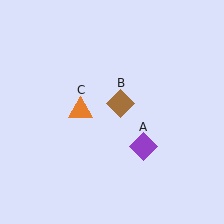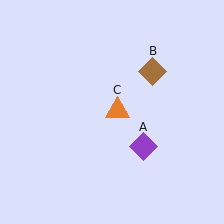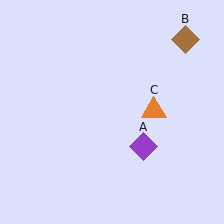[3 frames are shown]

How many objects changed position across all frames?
2 objects changed position: brown diamond (object B), orange triangle (object C).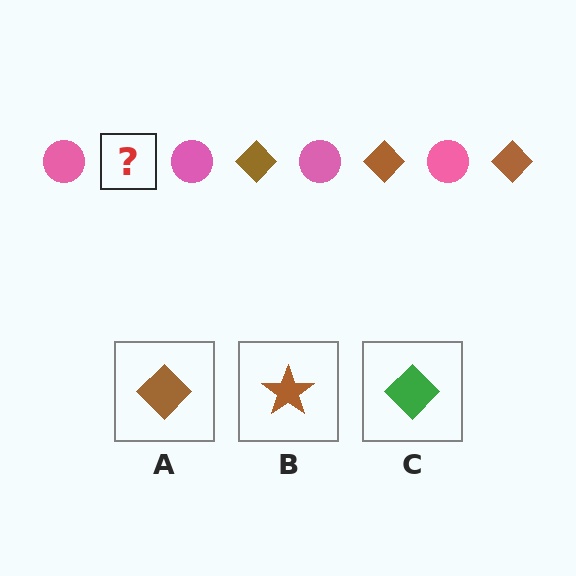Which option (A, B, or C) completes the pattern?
A.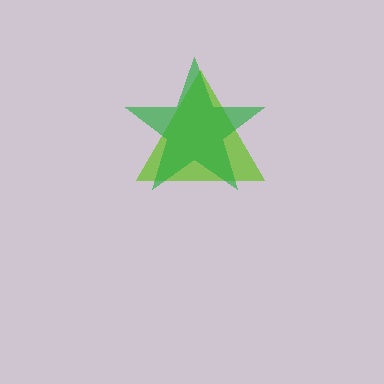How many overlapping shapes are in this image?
There are 2 overlapping shapes in the image.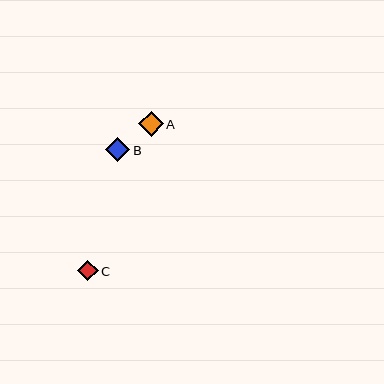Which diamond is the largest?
Diamond A is the largest with a size of approximately 25 pixels.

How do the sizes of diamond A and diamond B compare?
Diamond A and diamond B are approximately the same size.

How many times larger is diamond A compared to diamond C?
Diamond A is approximately 1.2 times the size of diamond C.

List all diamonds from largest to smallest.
From largest to smallest: A, B, C.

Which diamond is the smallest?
Diamond C is the smallest with a size of approximately 21 pixels.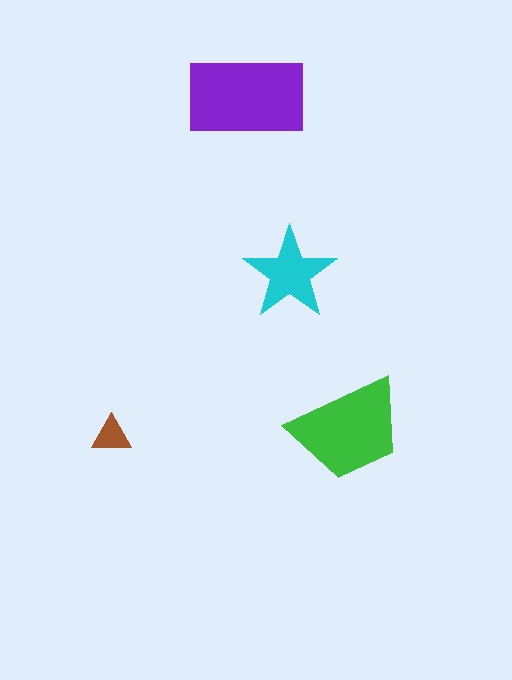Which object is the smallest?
The brown triangle.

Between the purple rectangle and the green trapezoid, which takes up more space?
The purple rectangle.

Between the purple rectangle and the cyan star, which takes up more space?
The purple rectangle.